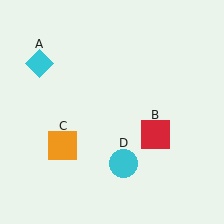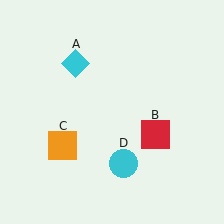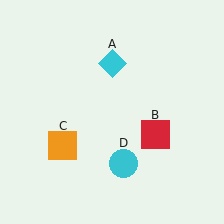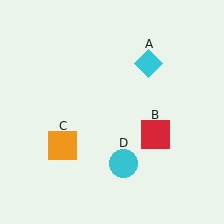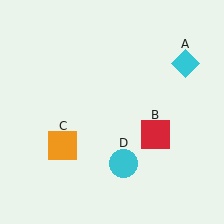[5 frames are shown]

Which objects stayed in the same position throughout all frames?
Red square (object B) and orange square (object C) and cyan circle (object D) remained stationary.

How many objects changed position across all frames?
1 object changed position: cyan diamond (object A).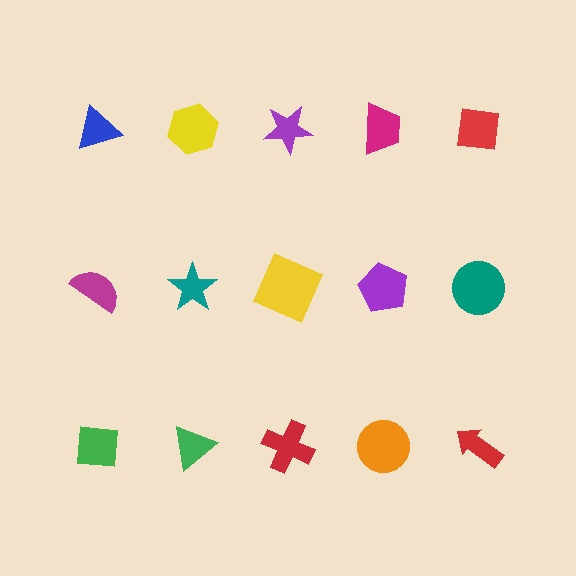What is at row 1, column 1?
A blue triangle.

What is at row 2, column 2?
A teal star.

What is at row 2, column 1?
A magenta semicircle.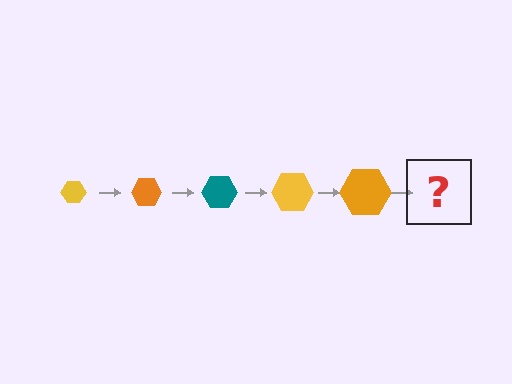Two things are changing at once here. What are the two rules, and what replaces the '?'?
The two rules are that the hexagon grows larger each step and the color cycles through yellow, orange, and teal. The '?' should be a teal hexagon, larger than the previous one.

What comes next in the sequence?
The next element should be a teal hexagon, larger than the previous one.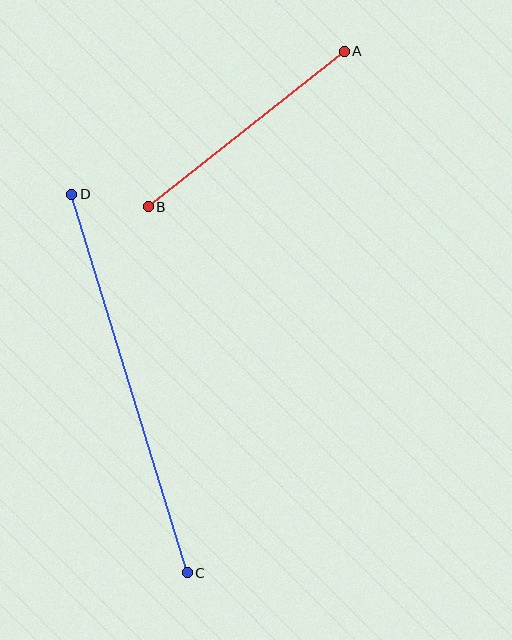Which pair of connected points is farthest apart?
Points C and D are farthest apart.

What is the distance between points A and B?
The distance is approximately 250 pixels.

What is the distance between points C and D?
The distance is approximately 396 pixels.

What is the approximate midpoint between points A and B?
The midpoint is at approximately (246, 129) pixels.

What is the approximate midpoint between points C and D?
The midpoint is at approximately (129, 383) pixels.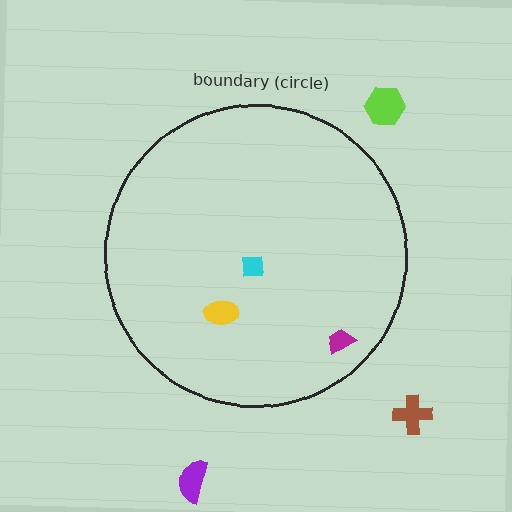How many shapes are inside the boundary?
3 inside, 3 outside.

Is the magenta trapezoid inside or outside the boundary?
Inside.